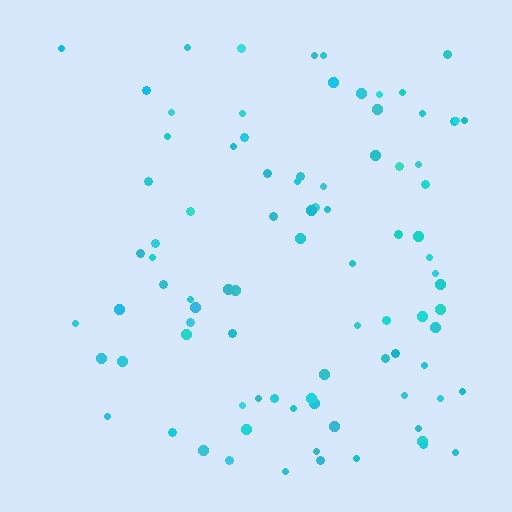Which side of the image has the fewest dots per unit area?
The left.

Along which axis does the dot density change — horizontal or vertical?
Horizontal.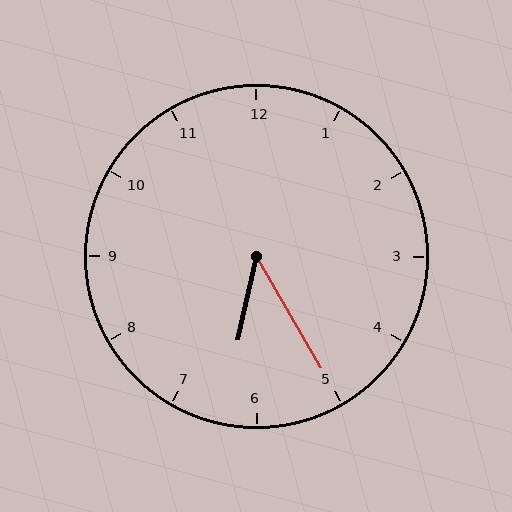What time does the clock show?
6:25.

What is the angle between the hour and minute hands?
Approximately 42 degrees.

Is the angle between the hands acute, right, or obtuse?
It is acute.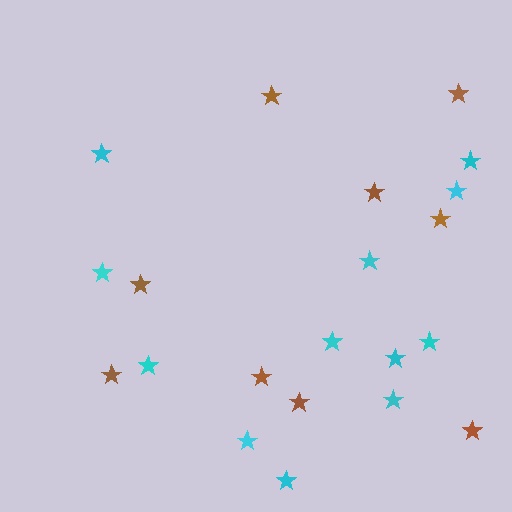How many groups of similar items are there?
There are 2 groups: one group of brown stars (9) and one group of cyan stars (12).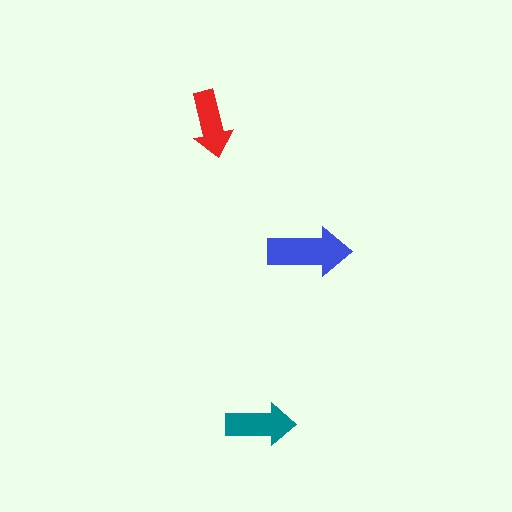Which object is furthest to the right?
The blue arrow is rightmost.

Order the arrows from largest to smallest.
the blue one, the teal one, the red one.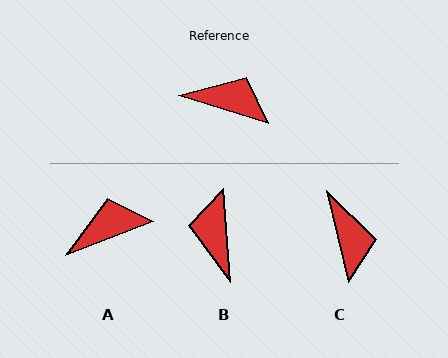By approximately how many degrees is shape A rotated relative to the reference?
Approximately 39 degrees counter-clockwise.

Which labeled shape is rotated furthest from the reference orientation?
B, about 112 degrees away.